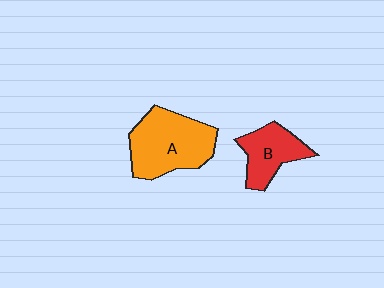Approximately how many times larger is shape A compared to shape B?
Approximately 1.6 times.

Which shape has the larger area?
Shape A (orange).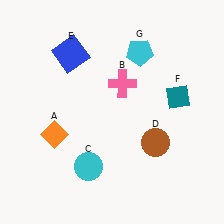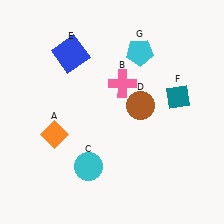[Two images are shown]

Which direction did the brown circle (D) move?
The brown circle (D) moved up.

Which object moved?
The brown circle (D) moved up.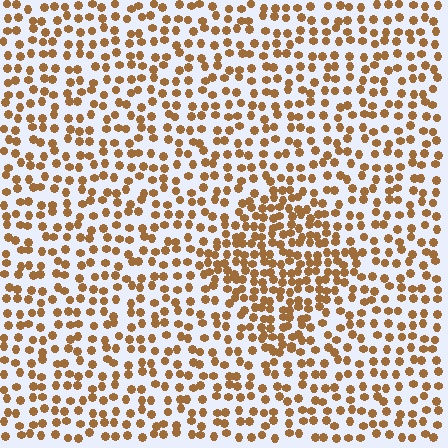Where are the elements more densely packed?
The elements are more densely packed inside the diamond boundary.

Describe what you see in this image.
The image contains small brown elements arranged at two different densities. A diamond-shaped region is visible where the elements are more densely packed than the surrounding area.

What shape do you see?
I see a diamond.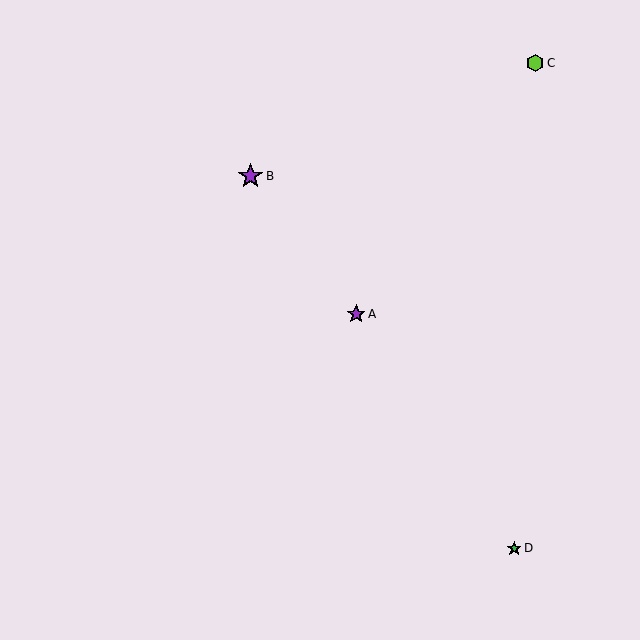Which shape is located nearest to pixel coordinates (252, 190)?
The purple star (labeled B) at (250, 176) is nearest to that location.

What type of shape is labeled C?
Shape C is a lime hexagon.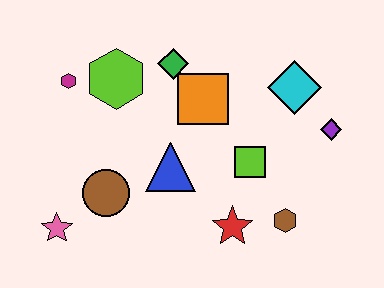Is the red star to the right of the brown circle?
Yes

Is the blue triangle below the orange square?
Yes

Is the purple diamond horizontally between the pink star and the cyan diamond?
No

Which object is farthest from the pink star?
The purple diamond is farthest from the pink star.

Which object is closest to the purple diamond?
The cyan diamond is closest to the purple diamond.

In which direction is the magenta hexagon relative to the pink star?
The magenta hexagon is above the pink star.